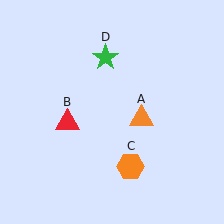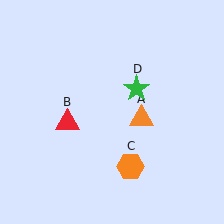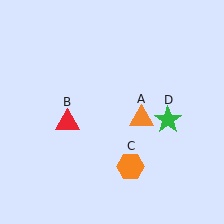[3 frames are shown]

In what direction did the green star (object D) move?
The green star (object D) moved down and to the right.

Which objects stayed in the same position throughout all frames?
Orange triangle (object A) and red triangle (object B) and orange hexagon (object C) remained stationary.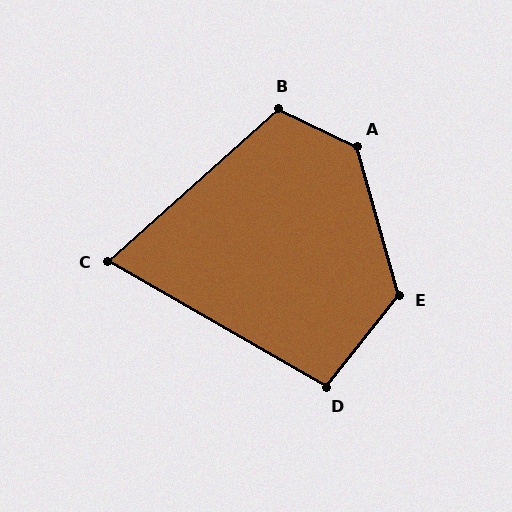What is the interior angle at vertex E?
Approximately 125 degrees (obtuse).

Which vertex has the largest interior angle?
A, at approximately 132 degrees.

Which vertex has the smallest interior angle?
C, at approximately 72 degrees.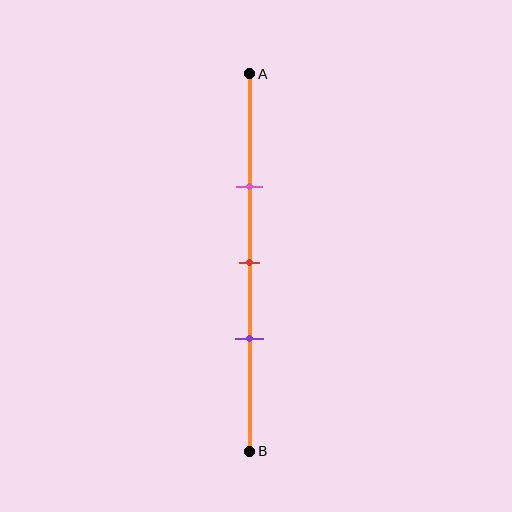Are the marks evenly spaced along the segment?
Yes, the marks are approximately evenly spaced.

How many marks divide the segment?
There are 3 marks dividing the segment.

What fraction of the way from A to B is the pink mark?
The pink mark is approximately 30% (0.3) of the way from A to B.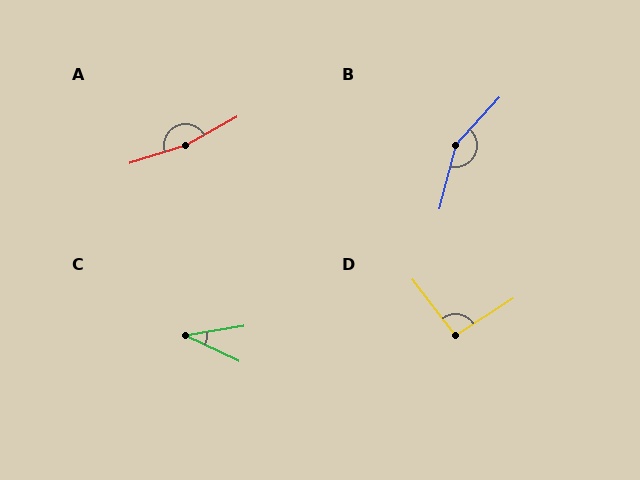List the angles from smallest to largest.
C (35°), D (95°), B (152°), A (168°).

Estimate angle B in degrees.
Approximately 152 degrees.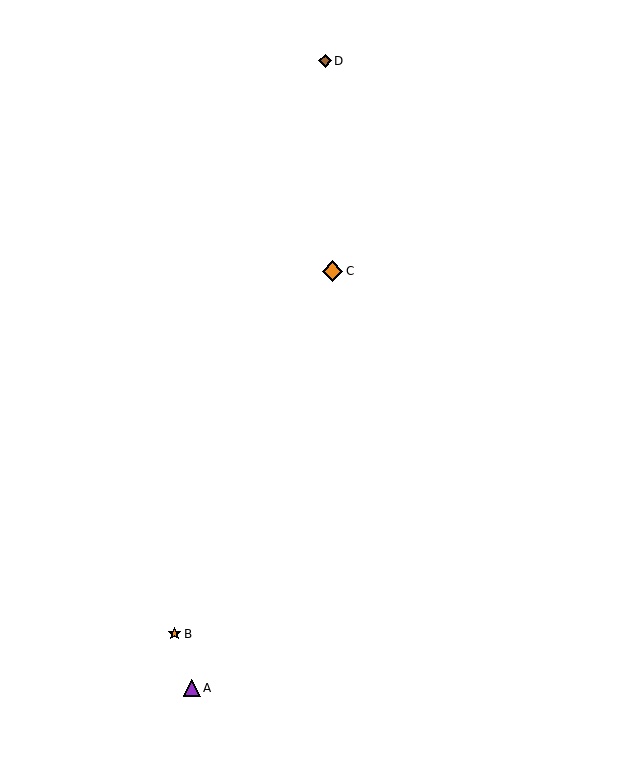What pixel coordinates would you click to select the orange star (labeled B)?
Click at (175, 634) to select the orange star B.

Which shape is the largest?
The orange diamond (labeled C) is the largest.